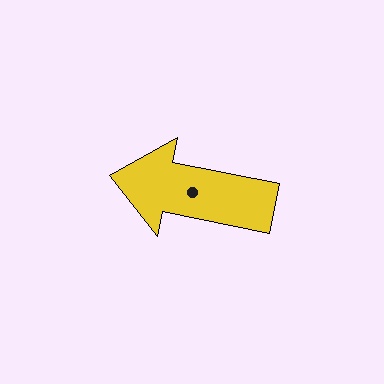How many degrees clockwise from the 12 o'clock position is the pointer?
Approximately 281 degrees.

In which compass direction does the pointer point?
West.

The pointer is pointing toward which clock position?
Roughly 9 o'clock.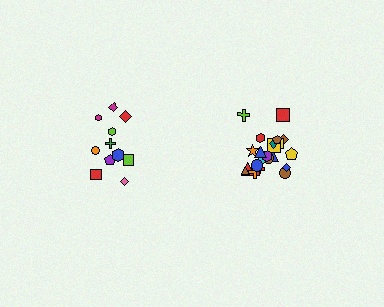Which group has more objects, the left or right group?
The right group.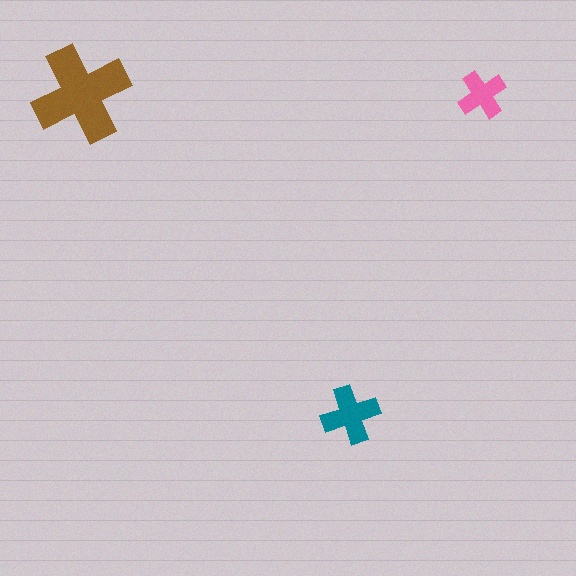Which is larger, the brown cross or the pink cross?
The brown one.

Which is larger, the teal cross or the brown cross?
The brown one.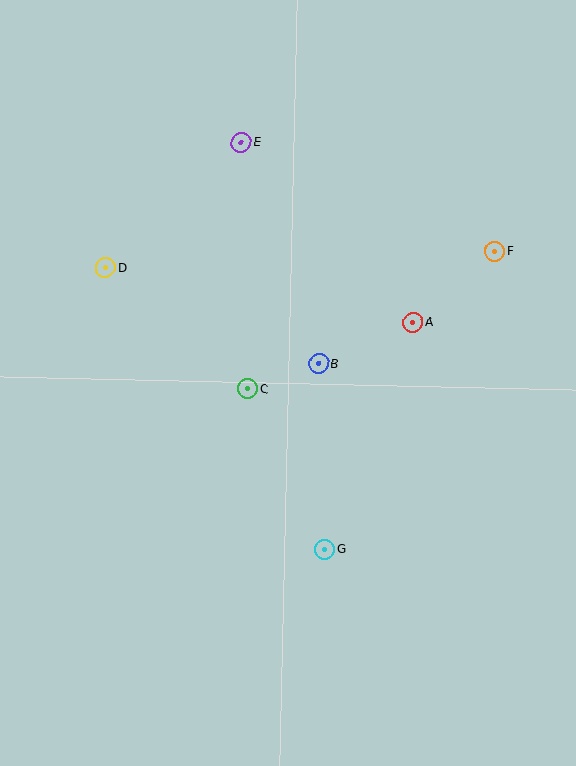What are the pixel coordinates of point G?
Point G is at (325, 549).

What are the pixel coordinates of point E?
Point E is at (241, 142).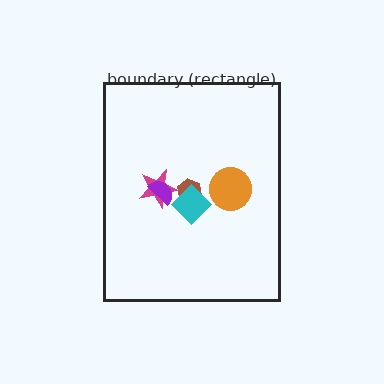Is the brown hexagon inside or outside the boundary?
Inside.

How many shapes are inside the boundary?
5 inside, 0 outside.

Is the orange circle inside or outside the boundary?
Inside.